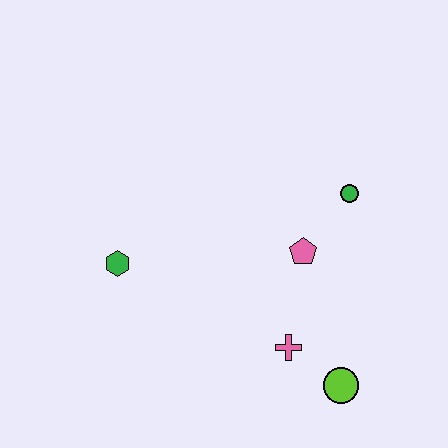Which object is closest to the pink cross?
The lime circle is closest to the pink cross.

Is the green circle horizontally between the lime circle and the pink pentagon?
No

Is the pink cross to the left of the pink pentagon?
Yes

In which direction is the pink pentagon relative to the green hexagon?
The pink pentagon is to the right of the green hexagon.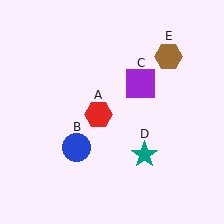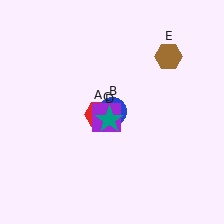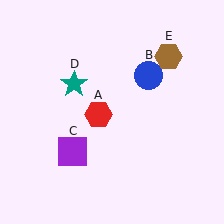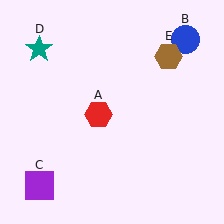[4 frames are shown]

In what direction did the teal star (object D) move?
The teal star (object D) moved up and to the left.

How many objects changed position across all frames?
3 objects changed position: blue circle (object B), purple square (object C), teal star (object D).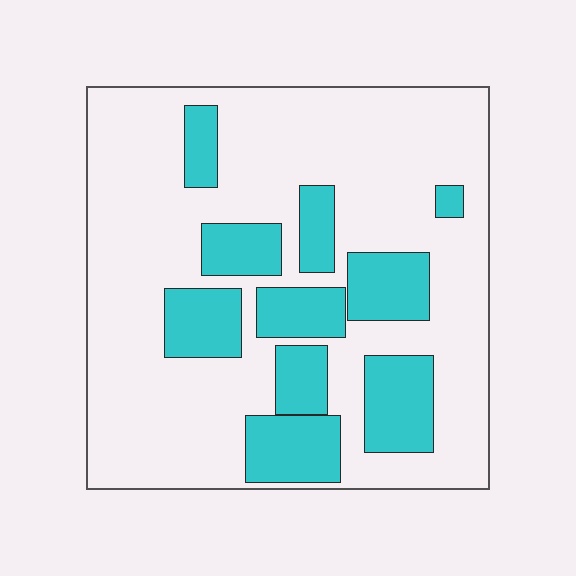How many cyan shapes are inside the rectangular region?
10.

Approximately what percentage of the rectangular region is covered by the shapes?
Approximately 25%.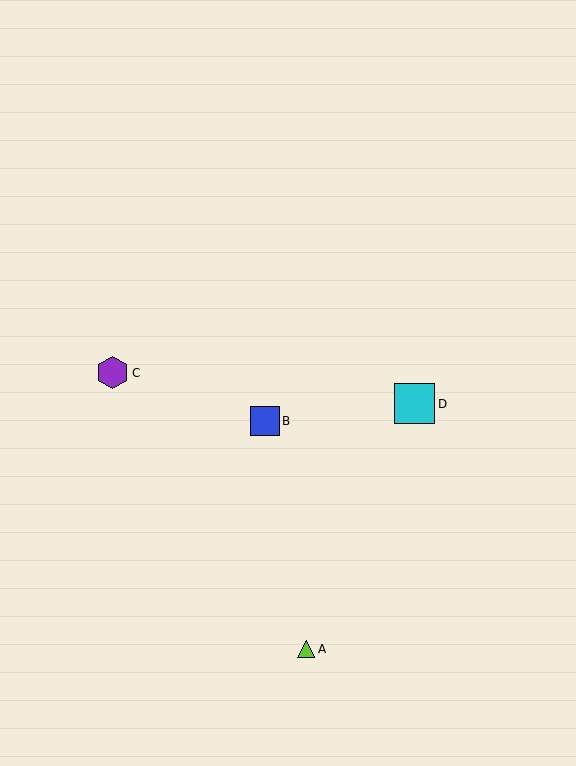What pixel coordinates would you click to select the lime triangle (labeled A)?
Click at (306, 649) to select the lime triangle A.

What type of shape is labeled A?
Shape A is a lime triangle.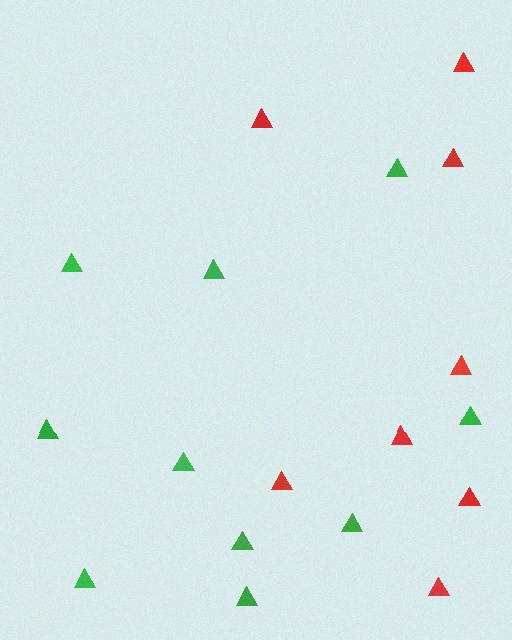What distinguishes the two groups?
There are 2 groups: one group of green triangles (10) and one group of red triangles (8).